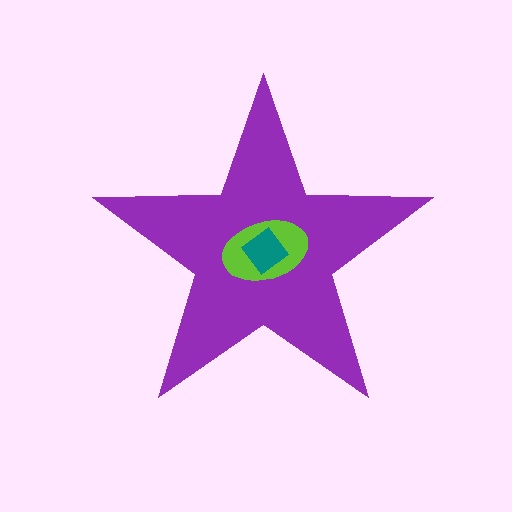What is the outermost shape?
The purple star.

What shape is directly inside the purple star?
The lime ellipse.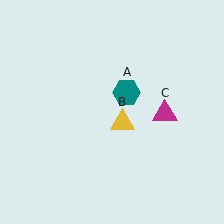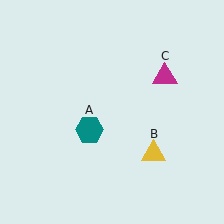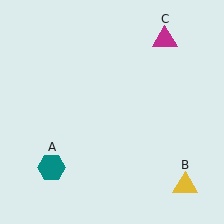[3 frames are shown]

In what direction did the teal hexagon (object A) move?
The teal hexagon (object A) moved down and to the left.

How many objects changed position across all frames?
3 objects changed position: teal hexagon (object A), yellow triangle (object B), magenta triangle (object C).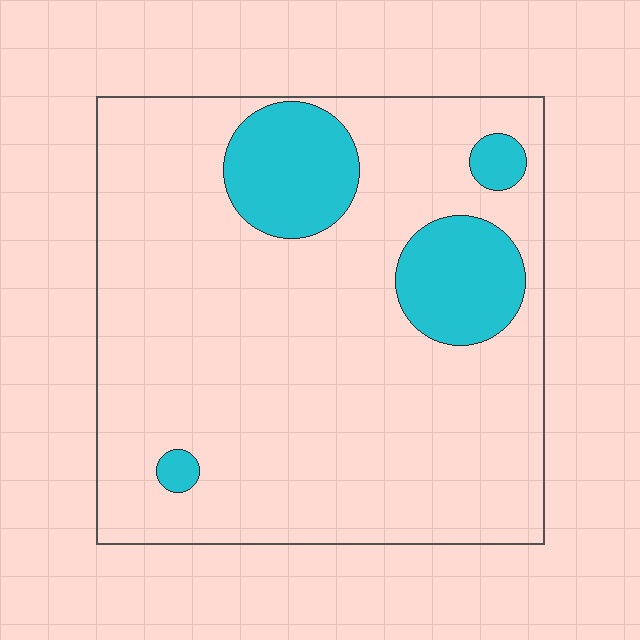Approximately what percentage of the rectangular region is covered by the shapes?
Approximately 15%.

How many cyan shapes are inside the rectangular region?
4.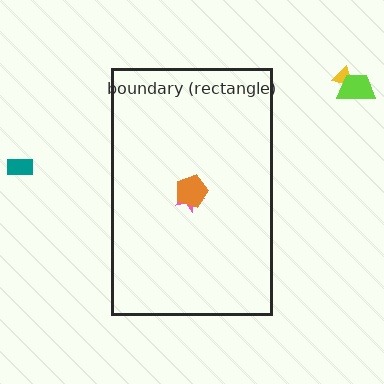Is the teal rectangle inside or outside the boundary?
Outside.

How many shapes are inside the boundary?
2 inside, 3 outside.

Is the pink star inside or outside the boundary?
Inside.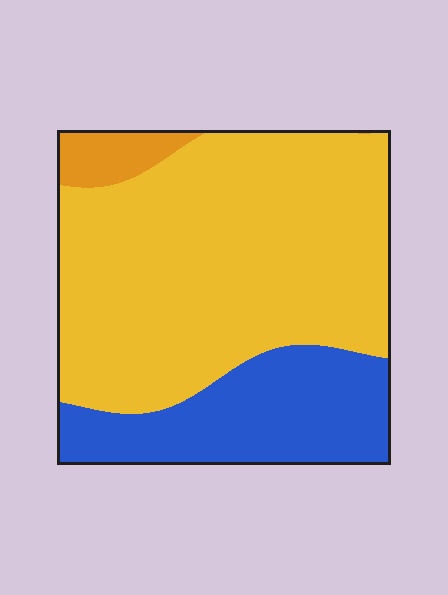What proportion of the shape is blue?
Blue takes up between a sixth and a third of the shape.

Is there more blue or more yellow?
Yellow.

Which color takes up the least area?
Orange, at roughly 5%.